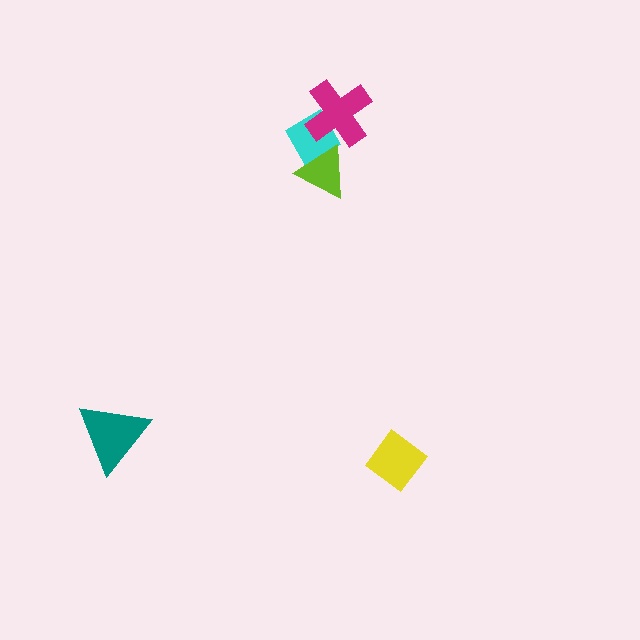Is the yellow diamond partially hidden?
No, no other shape covers it.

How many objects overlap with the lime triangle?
1 object overlaps with the lime triangle.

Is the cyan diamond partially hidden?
Yes, it is partially covered by another shape.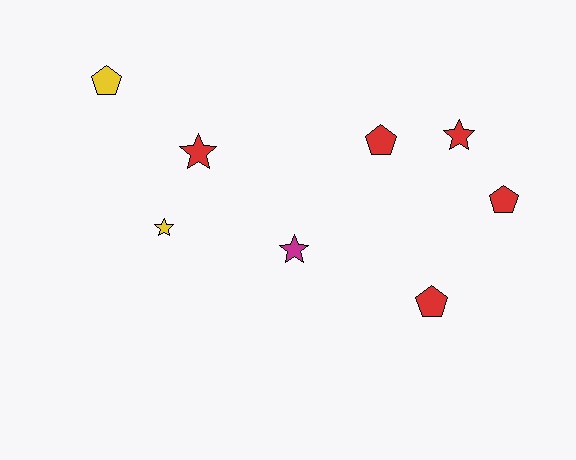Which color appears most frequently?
Red, with 5 objects.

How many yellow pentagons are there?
There is 1 yellow pentagon.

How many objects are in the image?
There are 8 objects.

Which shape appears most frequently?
Star, with 4 objects.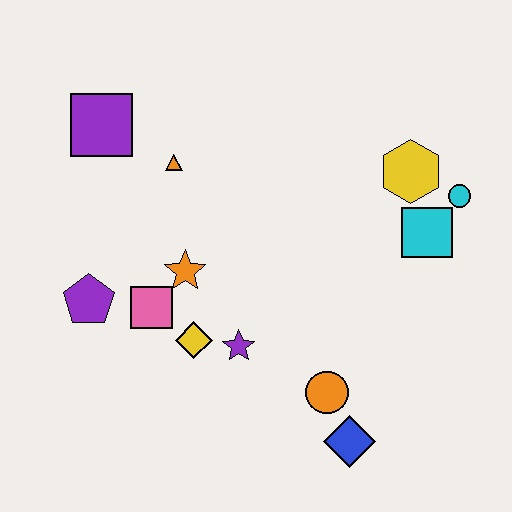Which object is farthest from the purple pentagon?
The cyan circle is farthest from the purple pentagon.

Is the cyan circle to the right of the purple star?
Yes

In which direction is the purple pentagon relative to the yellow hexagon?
The purple pentagon is to the left of the yellow hexagon.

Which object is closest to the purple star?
The yellow diamond is closest to the purple star.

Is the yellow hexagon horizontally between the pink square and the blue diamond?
No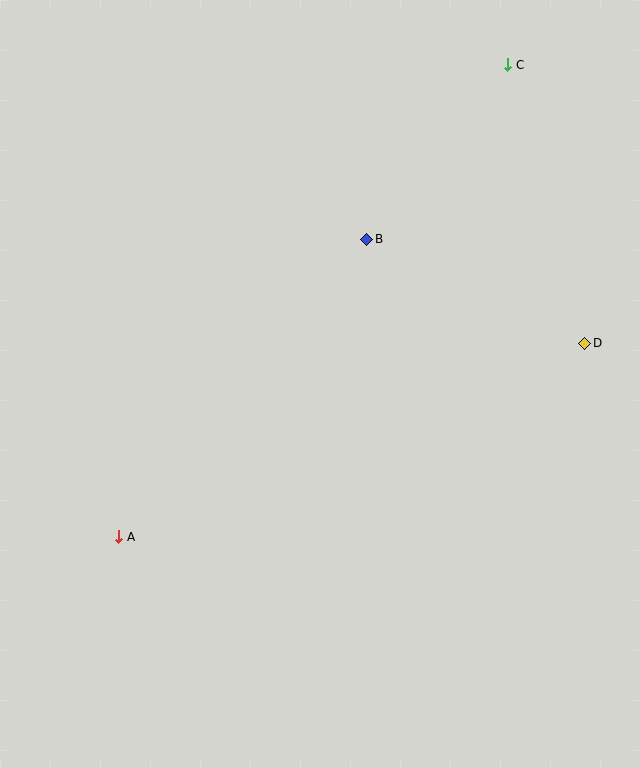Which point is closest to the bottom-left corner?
Point A is closest to the bottom-left corner.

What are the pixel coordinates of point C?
Point C is at (508, 65).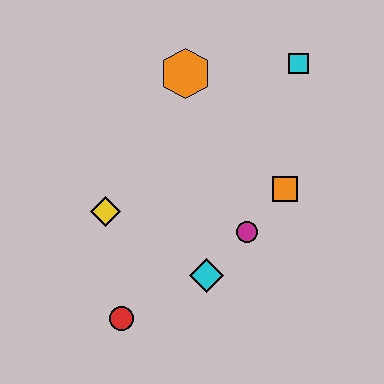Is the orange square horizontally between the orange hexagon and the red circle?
No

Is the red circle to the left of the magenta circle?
Yes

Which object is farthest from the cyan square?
The red circle is farthest from the cyan square.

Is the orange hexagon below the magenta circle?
No